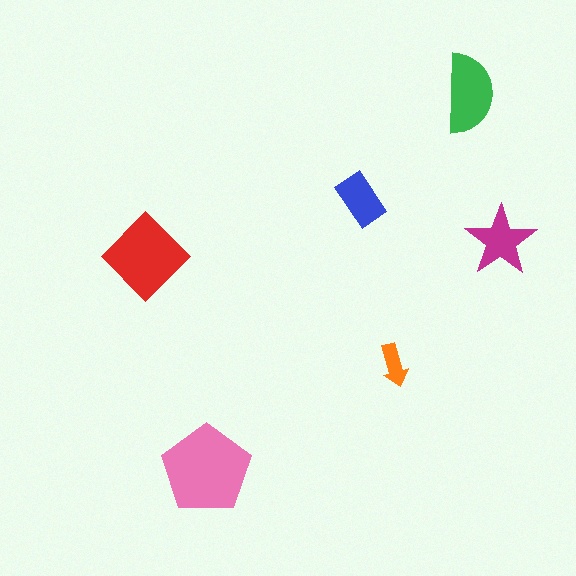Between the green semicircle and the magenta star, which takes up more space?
The green semicircle.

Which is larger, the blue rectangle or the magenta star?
The magenta star.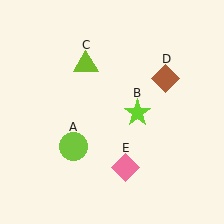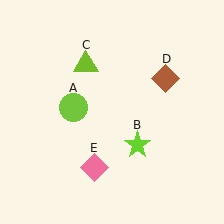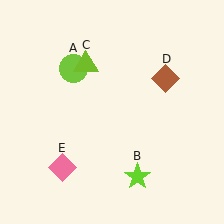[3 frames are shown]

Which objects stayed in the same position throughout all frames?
Lime triangle (object C) and brown diamond (object D) remained stationary.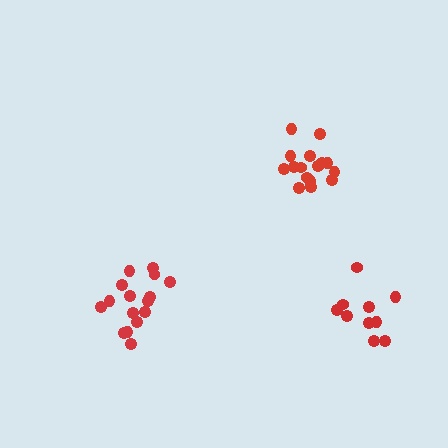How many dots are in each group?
Group 1: 10 dots, Group 2: 16 dots, Group 3: 16 dots (42 total).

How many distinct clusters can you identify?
There are 3 distinct clusters.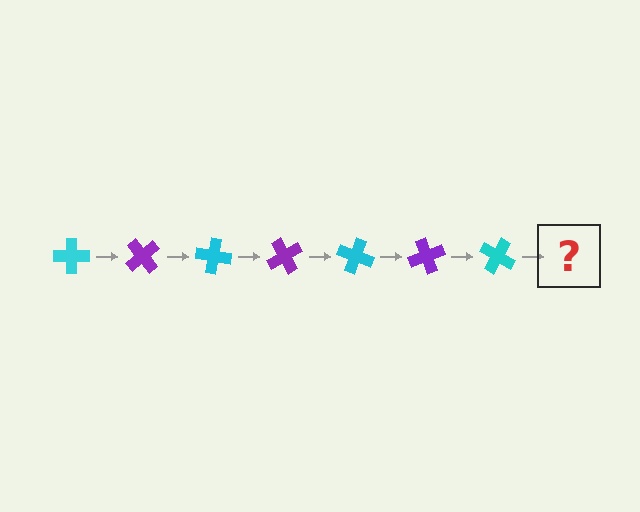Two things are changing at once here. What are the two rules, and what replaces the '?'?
The two rules are that it rotates 50 degrees each step and the color cycles through cyan and purple. The '?' should be a purple cross, rotated 350 degrees from the start.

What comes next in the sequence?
The next element should be a purple cross, rotated 350 degrees from the start.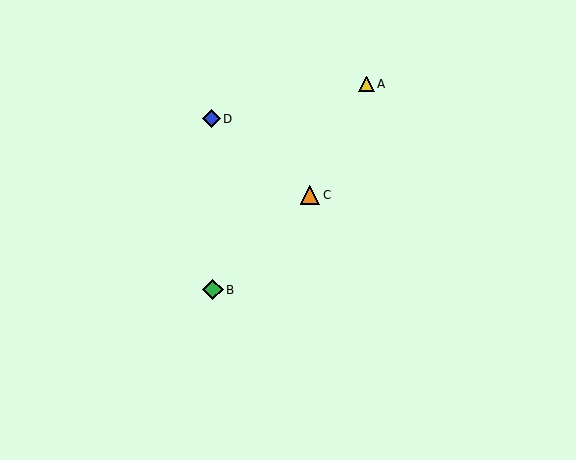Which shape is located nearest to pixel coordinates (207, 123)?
The blue diamond (labeled D) at (212, 119) is nearest to that location.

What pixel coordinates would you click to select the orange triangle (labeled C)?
Click at (310, 195) to select the orange triangle C.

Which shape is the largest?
The green diamond (labeled B) is the largest.